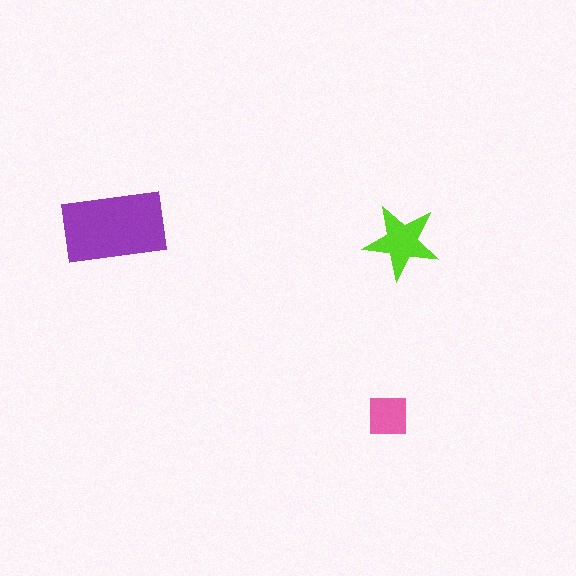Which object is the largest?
The purple rectangle.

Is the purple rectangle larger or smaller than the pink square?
Larger.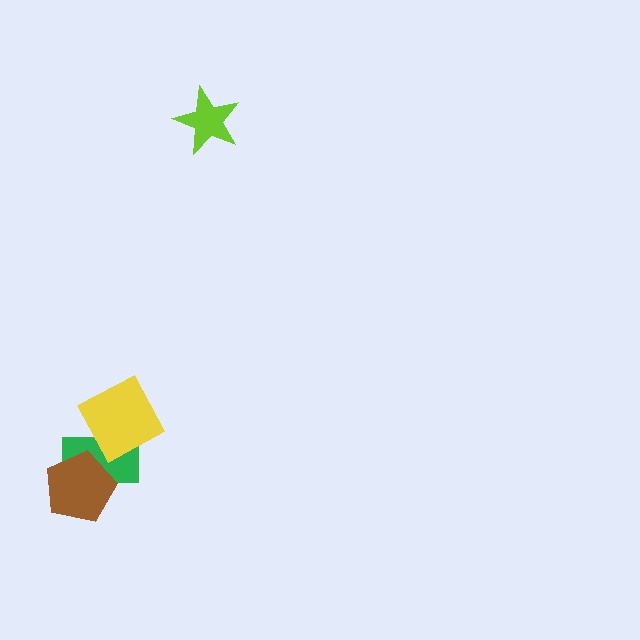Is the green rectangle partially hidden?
Yes, it is partially covered by another shape.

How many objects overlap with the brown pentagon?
1 object overlaps with the brown pentagon.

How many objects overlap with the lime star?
0 objects overlap with the lime star.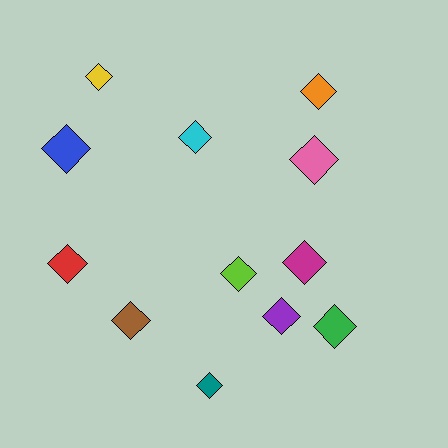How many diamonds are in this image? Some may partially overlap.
There are 12 diamonds.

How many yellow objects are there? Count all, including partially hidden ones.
There is 1 yellow object.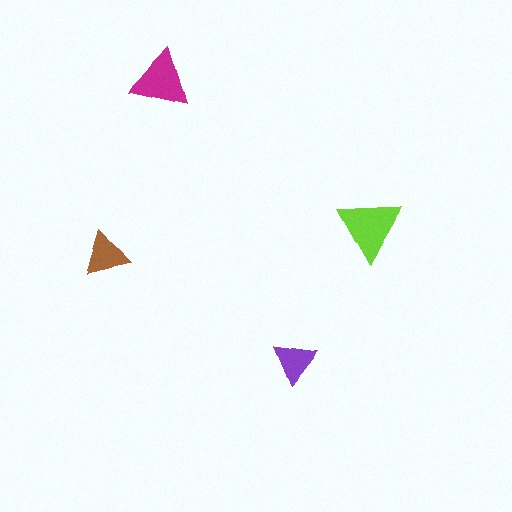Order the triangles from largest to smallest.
the lime one, the magenta one, the brown one, the purple one.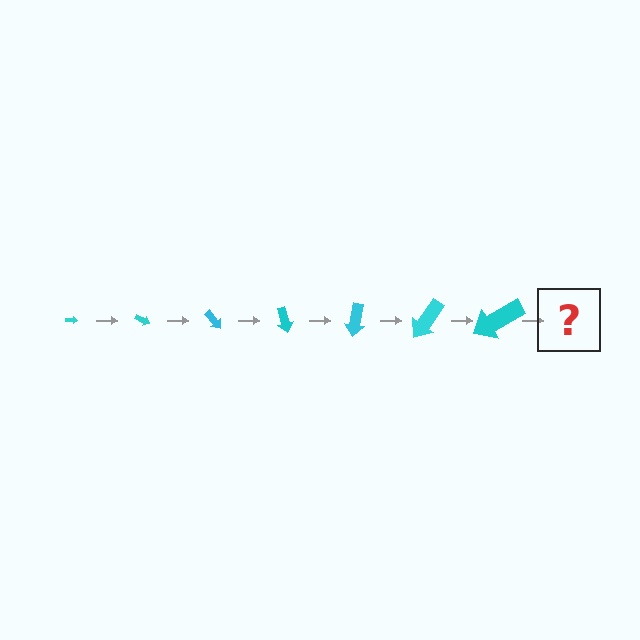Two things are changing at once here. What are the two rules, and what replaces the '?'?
The two rules are that the arrow grows larger each step and it rotates 25 degrees each step. The '?' should be an arrow, larger than the previous one and rotated 175 degrees from the start.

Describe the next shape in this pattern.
It should be an arrow, larger than the previous one and rotated 175 degrees from the start.